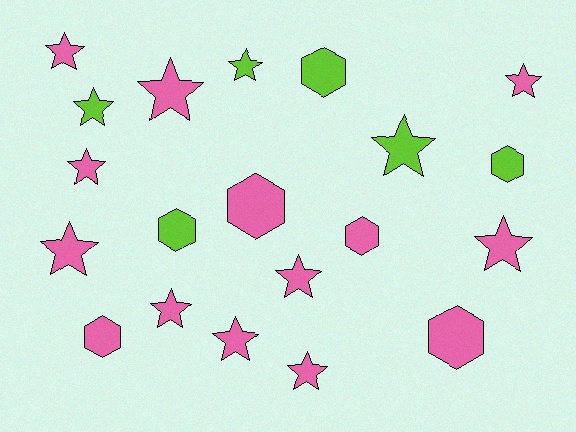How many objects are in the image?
There are 20 objects.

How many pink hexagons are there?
There are 4 pink hexagons.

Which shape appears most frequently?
Star, with 13 objects.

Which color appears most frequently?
Pink, with 14 objects.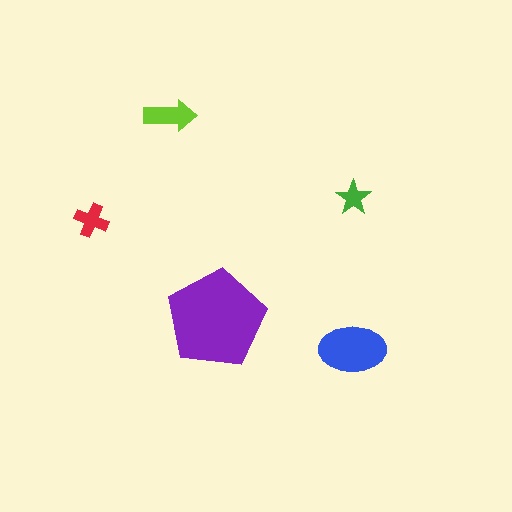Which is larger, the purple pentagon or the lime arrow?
The purple pentagon.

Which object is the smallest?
The green star.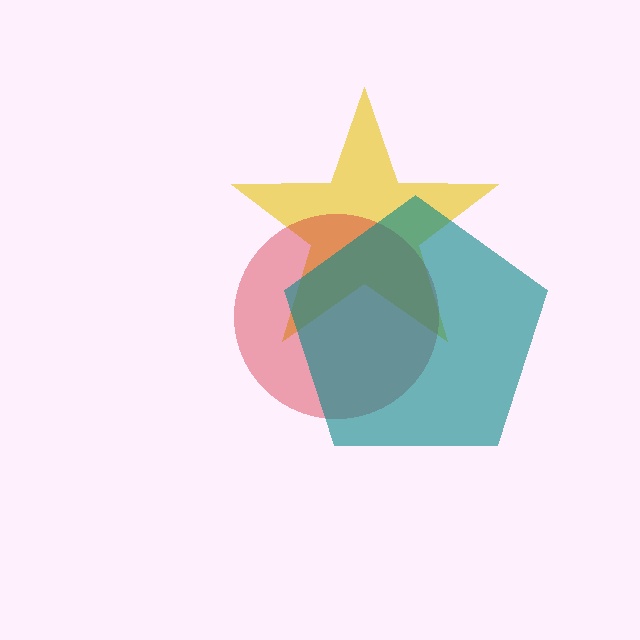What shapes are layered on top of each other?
The layered shapes are: a yellow star, a red circle, a teal pentagon.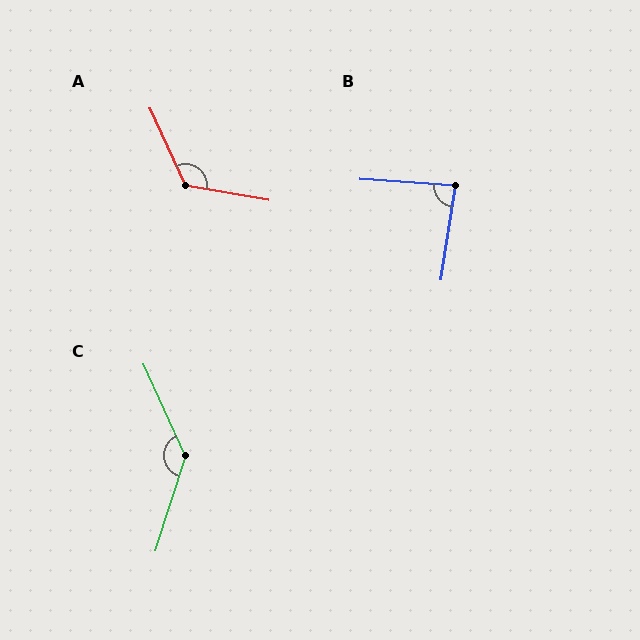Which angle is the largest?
C, at approximately 138 degrees.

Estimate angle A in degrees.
Approximately 124 degrees.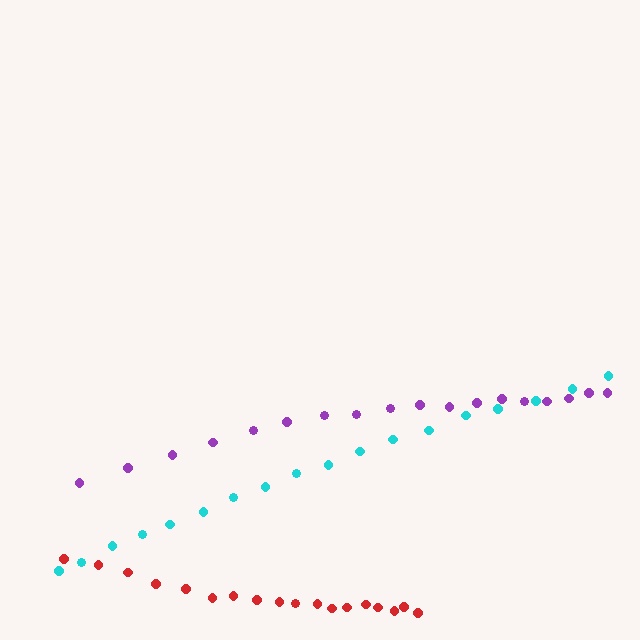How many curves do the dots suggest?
There are 3 distinct paths.